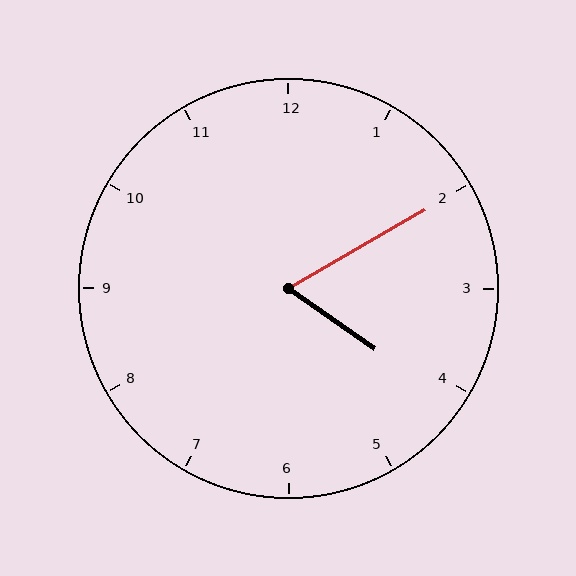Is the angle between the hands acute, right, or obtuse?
It is acute.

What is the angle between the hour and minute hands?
Approximately 65 degrees.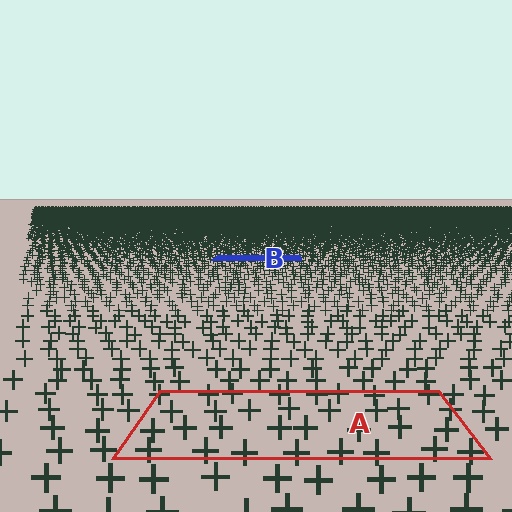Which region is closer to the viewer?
Region A is closer. The texture elements there are larger and more spread out.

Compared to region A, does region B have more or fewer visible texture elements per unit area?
Region B has more texture elements per unit area — they are packed more densely because it is farther away.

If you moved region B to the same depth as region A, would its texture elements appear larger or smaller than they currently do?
They would appear larger. At a closer depth, the same texture elements are projected at a bigger on-screen size.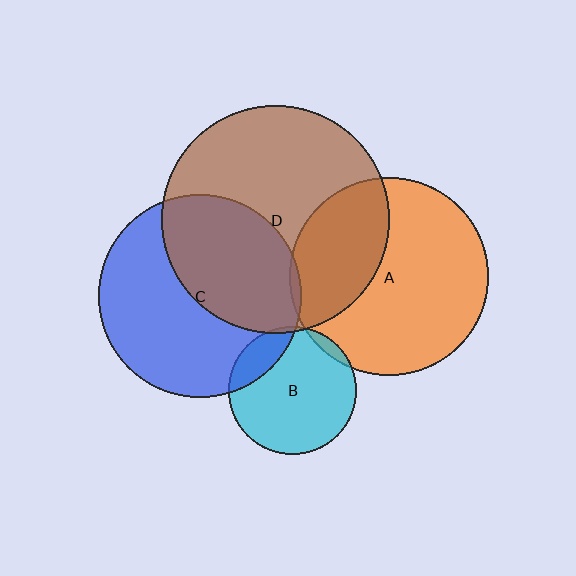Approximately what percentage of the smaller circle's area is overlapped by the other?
Approximately 45%.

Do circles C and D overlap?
Yes.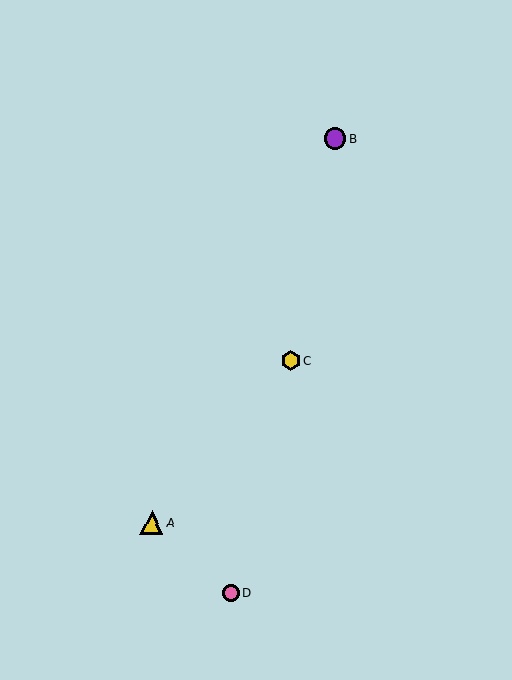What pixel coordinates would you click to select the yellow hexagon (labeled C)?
Click at (290, 361) to select the yellow hexagon C.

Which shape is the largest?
The yellow triangle (labeled A) is the largest.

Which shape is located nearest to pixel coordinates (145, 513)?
The yellow triangle (labeled A) at (152, 523) is nearest to that location.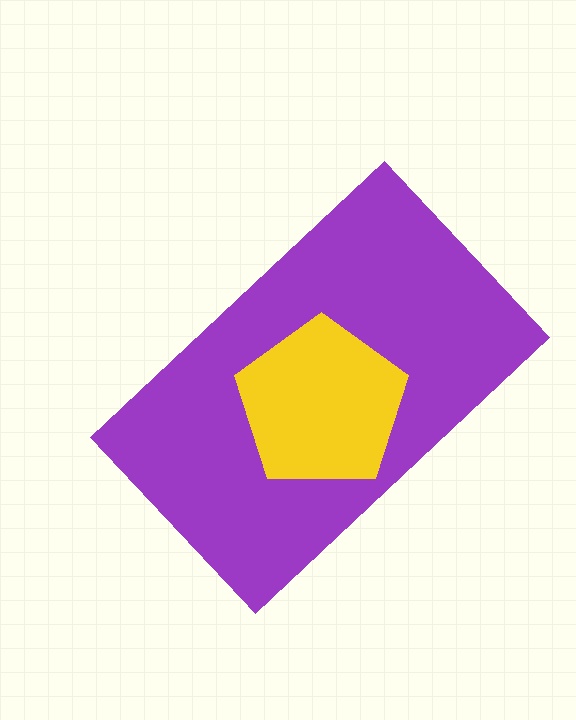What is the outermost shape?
The purple rectangle.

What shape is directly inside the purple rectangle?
The yellow pentagon.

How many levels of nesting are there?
2.